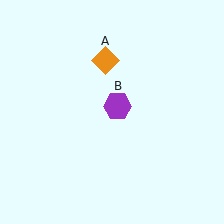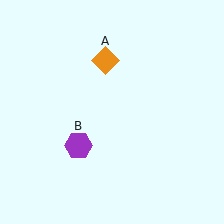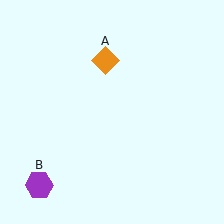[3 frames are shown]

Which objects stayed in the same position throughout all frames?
Orange diamond (object A) remained stationary.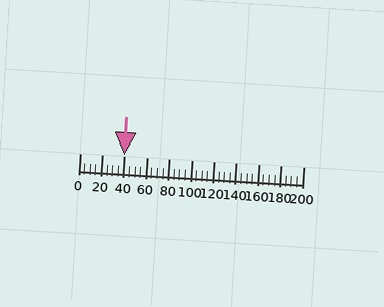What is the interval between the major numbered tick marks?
The major tick marks are spaced 20 units apart.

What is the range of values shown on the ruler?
The ruler shows values from 0 to 200.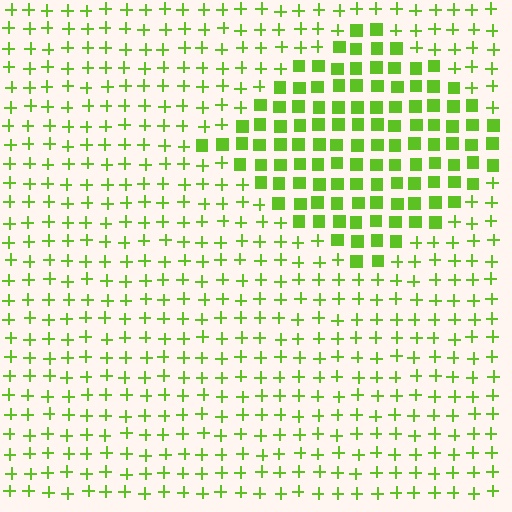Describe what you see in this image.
The image is filled with small lime elements arranged in a uniform grid. A diamond-shaped region contains squares, while the surrounding area contains plus signs. The boundary is defined purely by the change in element shape.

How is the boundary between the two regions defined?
The boundary is defined by a change in element shape: squares inside vs. plus signs outside. All elements share the same color and spacing.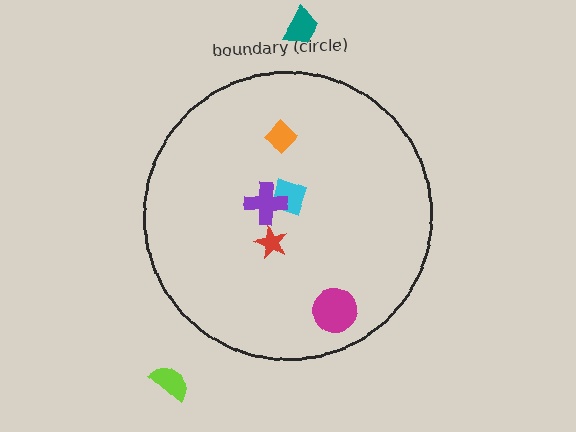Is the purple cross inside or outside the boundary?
Inside.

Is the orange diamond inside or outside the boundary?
Inside.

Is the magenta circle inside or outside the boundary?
Inside.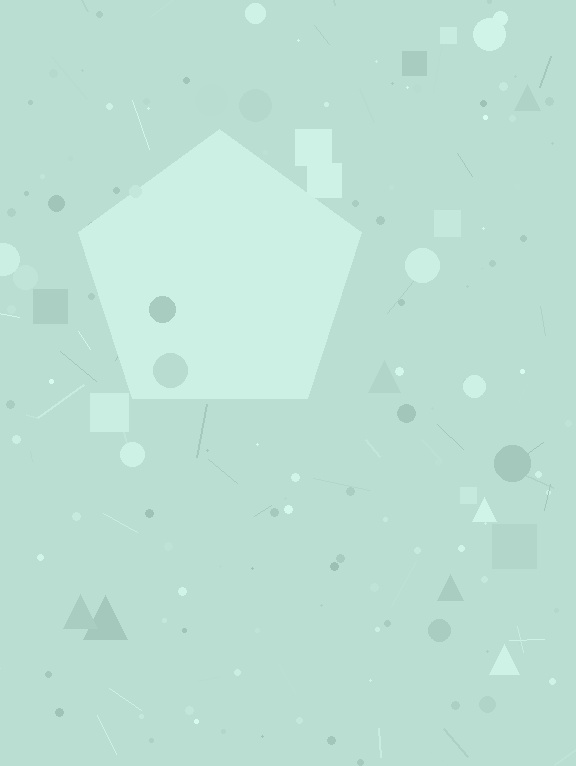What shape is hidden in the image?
A pentagon is hidden in the image.